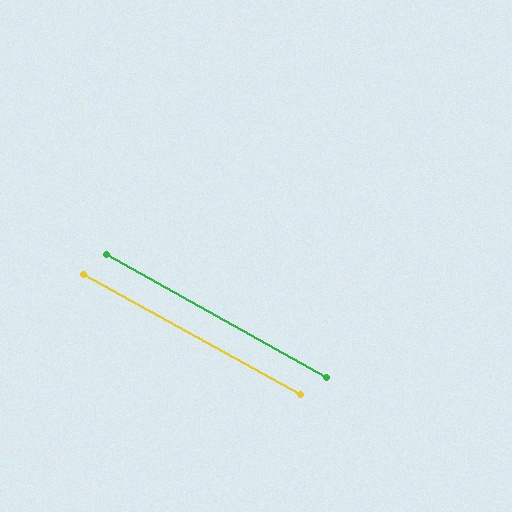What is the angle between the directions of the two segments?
Approximately 0 degrees.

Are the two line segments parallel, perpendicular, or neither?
Parallel — their directions differ by only 0.1°.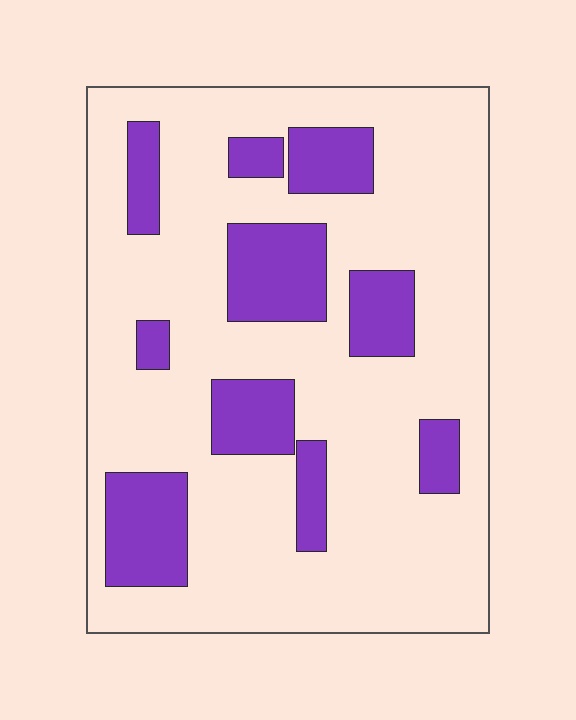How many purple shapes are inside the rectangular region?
10.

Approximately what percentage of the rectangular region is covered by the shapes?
Approximately 25%.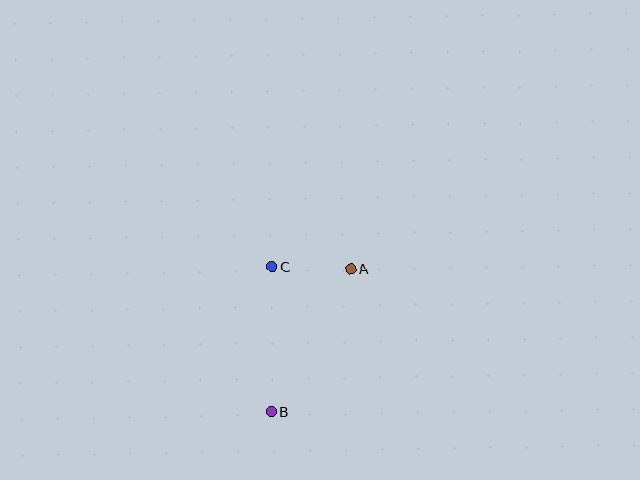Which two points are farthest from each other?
Points A and B are farthest from each other.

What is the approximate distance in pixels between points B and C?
The distance between B and C is approximately 145 pixels.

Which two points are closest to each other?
Points A and C are closest to each other.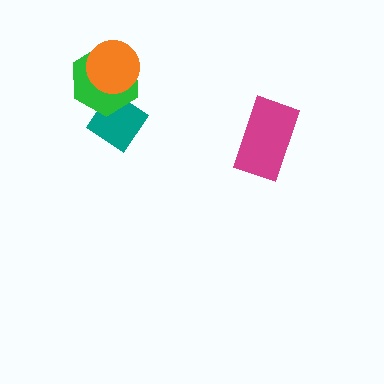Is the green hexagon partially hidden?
Yes, it is partially covered by another shape.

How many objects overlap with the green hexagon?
2 objects overlap with the green hexagon.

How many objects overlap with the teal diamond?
1 object overlaps with the teal diamond.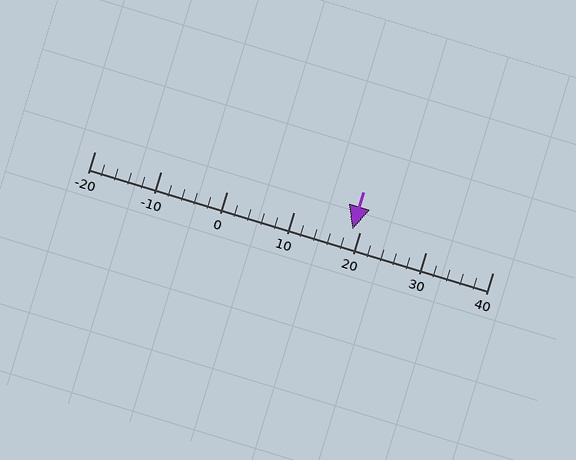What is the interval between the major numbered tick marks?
The major tick marks are spaced 10 units apart.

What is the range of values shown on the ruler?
The ruler shows values from -20 to 40.